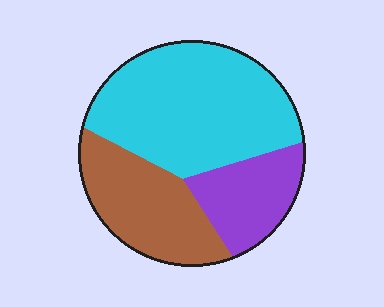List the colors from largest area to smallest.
From largest to smallest: cyan, brown, purple.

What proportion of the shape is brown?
Brown covers around 30% of the shape.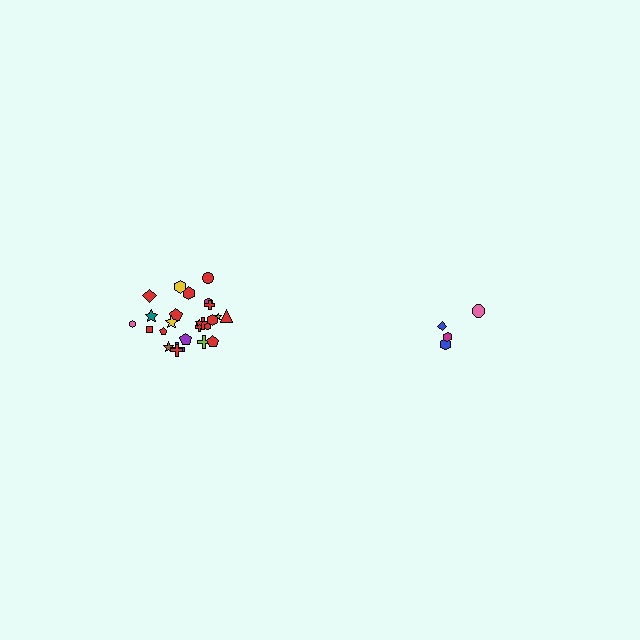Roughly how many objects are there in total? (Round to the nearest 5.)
Roughly 30 objects in total.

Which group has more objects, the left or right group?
The left group.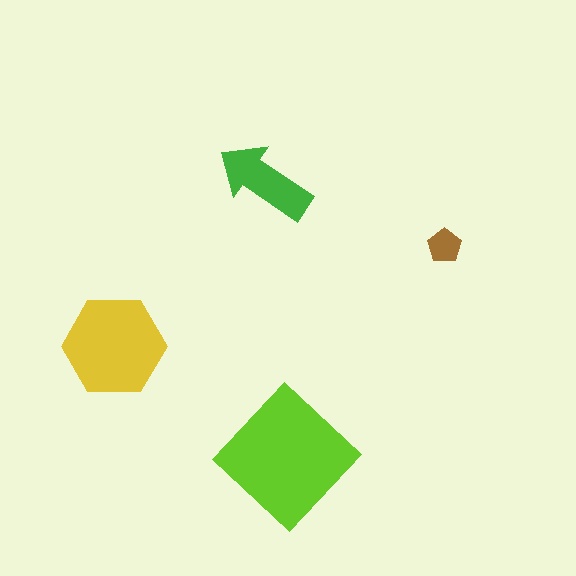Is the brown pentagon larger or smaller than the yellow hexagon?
Smaller.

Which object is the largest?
The lime diamond.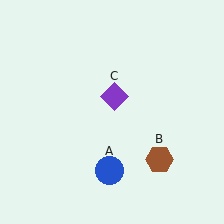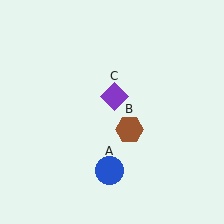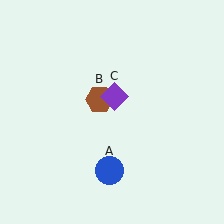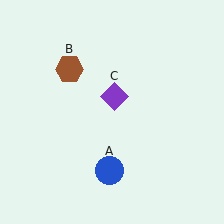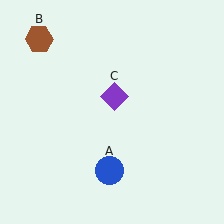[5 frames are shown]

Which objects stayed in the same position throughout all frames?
Blue circle (object A) and purple diamond (object C) remained stationary.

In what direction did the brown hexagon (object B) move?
The brown hexagon (object B) moved up and to the left.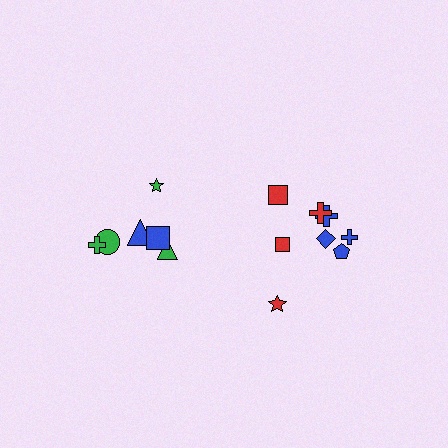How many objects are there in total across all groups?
There are 14 objects.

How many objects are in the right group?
There are 8 objects.